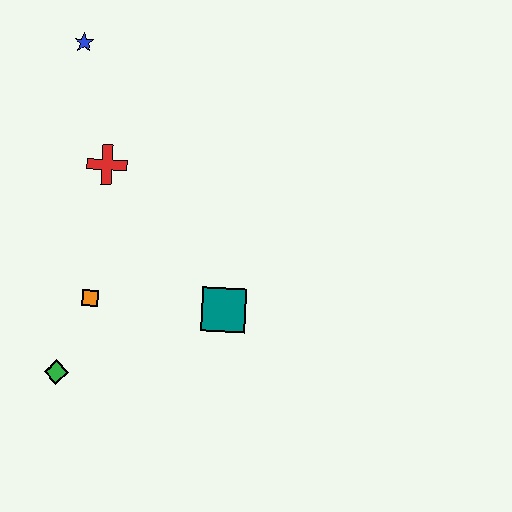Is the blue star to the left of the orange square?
Yes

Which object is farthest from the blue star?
The green diamond is farthest from the blue star.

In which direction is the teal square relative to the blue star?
The teal square is below the blue star.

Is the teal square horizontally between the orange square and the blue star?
No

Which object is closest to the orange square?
The green diamond is closest to the orange square.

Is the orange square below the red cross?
Yes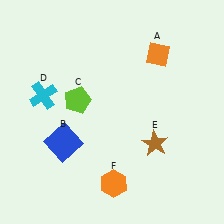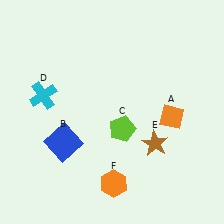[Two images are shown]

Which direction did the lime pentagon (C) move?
The lime pentagon (C) moved right.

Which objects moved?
The objects that moved are: the orange diamond (A), the lime pentagon (C).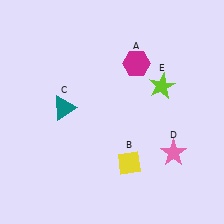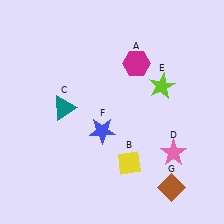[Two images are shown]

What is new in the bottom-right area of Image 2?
A brown diamond (G) was added in the bottom-right area of Image 2.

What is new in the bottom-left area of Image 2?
A blue star (F) was added in the bottom-left area of Image 2.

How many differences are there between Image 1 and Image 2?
There are 2 differences between the two images.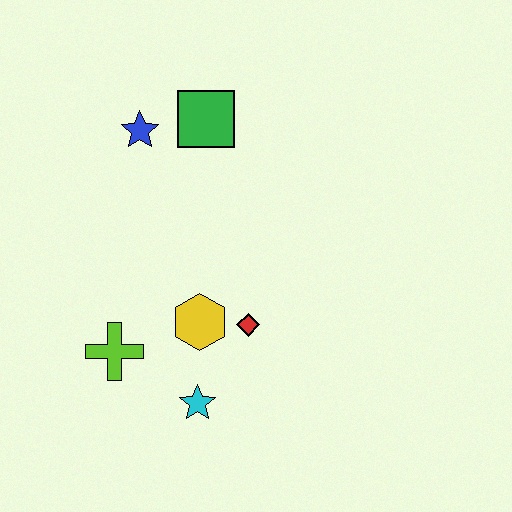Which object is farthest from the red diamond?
The blue star is farthest from the red diamond.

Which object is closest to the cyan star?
The yellow hexagon is closest to the cyan star.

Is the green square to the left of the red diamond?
Yes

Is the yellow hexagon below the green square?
Yes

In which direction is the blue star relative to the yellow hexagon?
The blue star is above the yellow hexagon.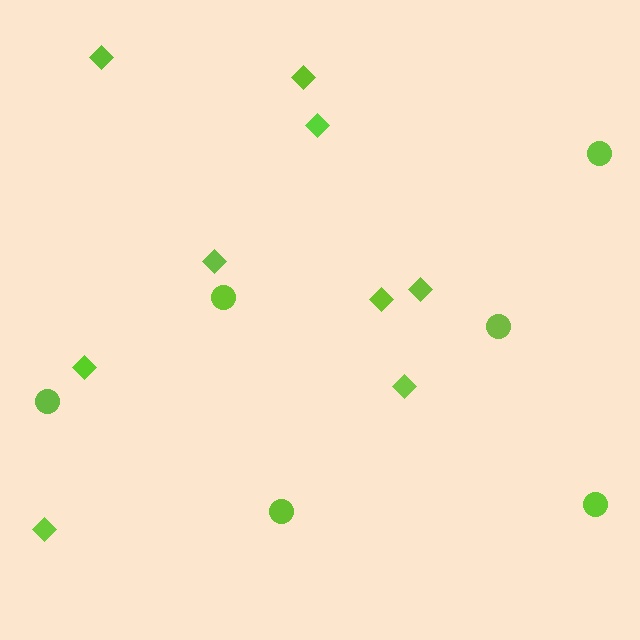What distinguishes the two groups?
There are 2 groups: one group of circles (6) and one group of diamonds (9).